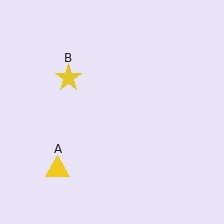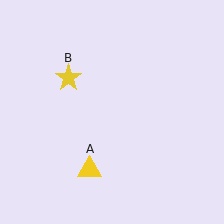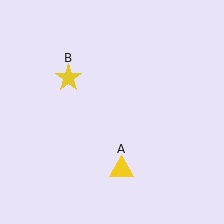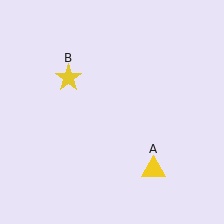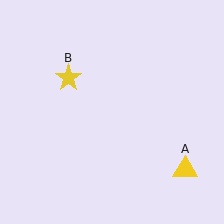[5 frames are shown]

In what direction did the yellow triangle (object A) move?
The yellow triangle (object A) moved right.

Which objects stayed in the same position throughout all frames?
Yellow star (object B) remained stationary.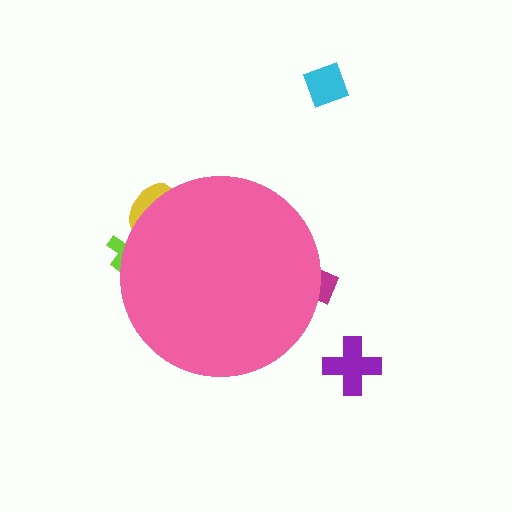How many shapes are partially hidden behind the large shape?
3 shapes are partially hidden.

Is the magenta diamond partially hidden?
Yes, the magenta diamond is partially hidden behind the pink circle.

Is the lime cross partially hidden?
Yes, the lime cross is partially hidden behind the pink circle.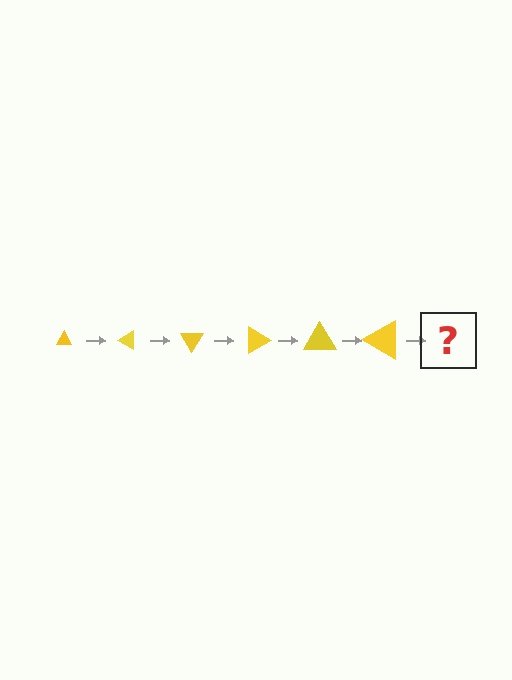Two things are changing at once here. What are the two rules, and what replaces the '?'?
The two rules are that the triangle grows larger each step and it rotates 30 degrees each step. The '?' should be a triangle, larger than the previous one and rotated 180 degrees from the start.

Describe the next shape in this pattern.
It should be a triangle, larger than the previous one and rotated 180 degrees from the start.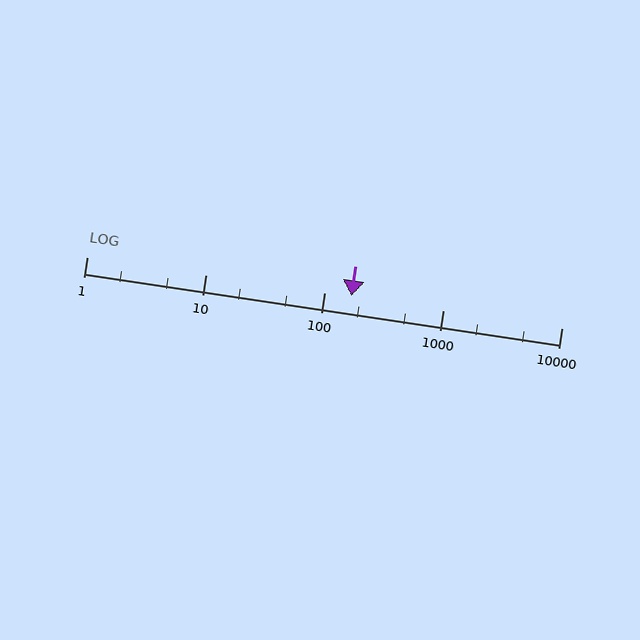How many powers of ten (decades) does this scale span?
The scale spans 4 decades, from 1 to 10000.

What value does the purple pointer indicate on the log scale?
The pointer indicates approximately 170.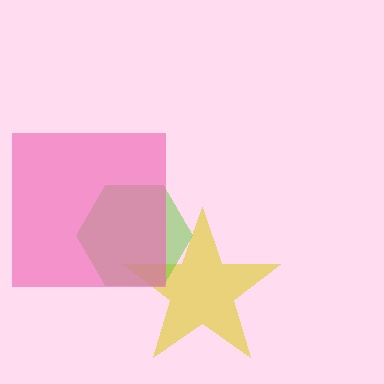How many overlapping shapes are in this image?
There are 3 overlapping shapes in the image.